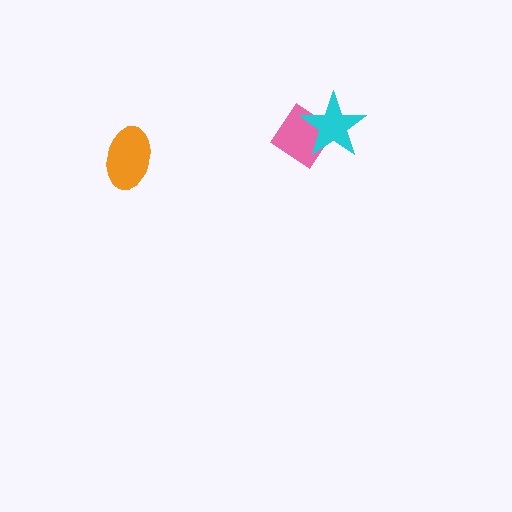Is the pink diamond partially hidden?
Yes, it is partially covered by another shape.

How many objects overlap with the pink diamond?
1 object overlaps with the pink diamond.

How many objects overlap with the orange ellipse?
0 objects overlap with the orange ellipse.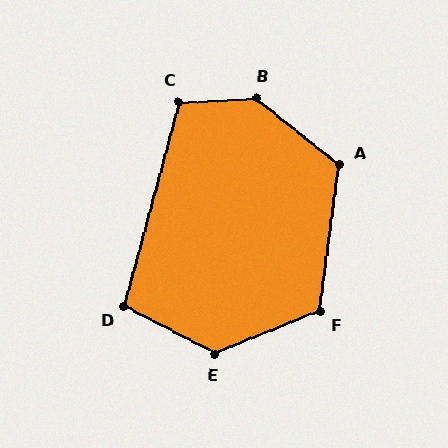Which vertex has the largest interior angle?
B, at approximately 138 degrees.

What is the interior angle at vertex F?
Approximately 119 degrees (obtuse).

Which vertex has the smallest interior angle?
D, at approximately 102 degrees.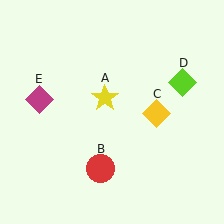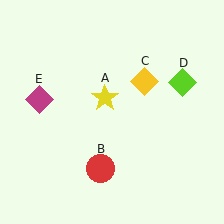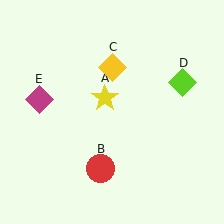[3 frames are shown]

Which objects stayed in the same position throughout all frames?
Yellow star (object A) and red circle (object B) and lime diamond (object D) and magenta diamond (object E) remained stationary.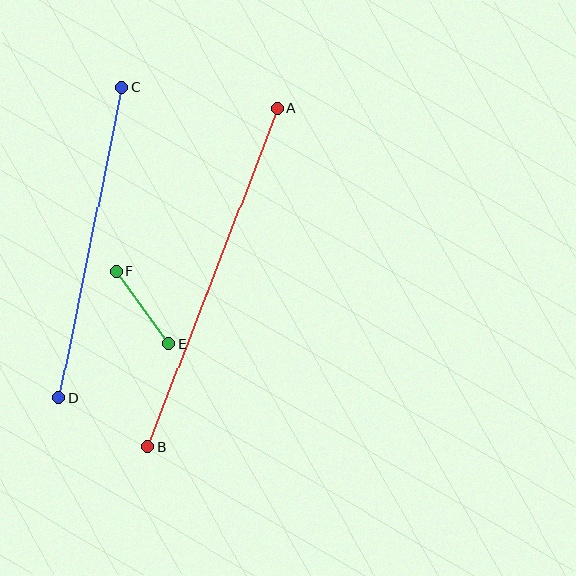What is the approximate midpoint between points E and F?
The midpoint is at approximately (142, 308) pixels.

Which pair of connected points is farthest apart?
Points A and B are farthest apart.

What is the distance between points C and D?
The distance is approximately 316 pixels.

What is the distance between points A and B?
The distance is approximately 363 pixels.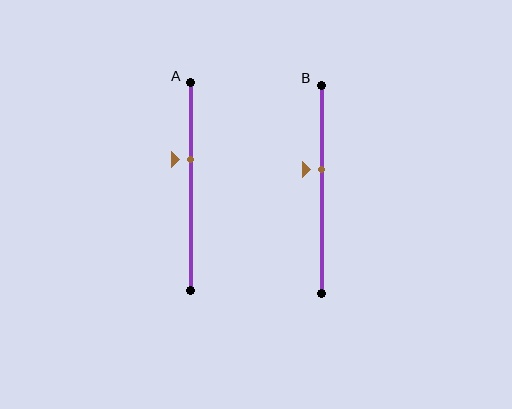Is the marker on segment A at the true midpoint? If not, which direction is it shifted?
No, the marker on segment A is shifted upward by about 13% of the segment length.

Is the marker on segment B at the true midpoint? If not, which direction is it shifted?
No, the marker on segment B is shifted upward by about 10% of the segment length.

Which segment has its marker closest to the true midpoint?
Segment B has its marker closest to the true midpoint.